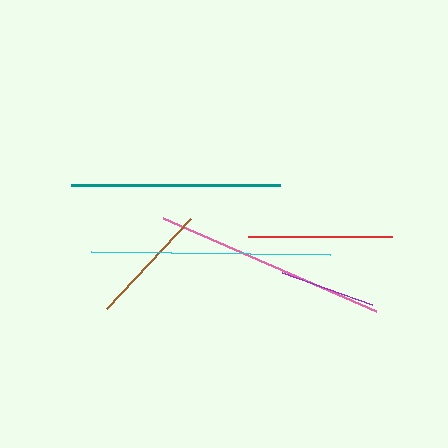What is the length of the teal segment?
The teal segment is approximately 209 pixels long.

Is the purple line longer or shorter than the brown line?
The brown line is longer than the purple line.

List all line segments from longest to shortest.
From longest to shortest: cyan, pink, teal, red, brown, purple.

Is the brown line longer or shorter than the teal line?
The teal line is longer than the brown line.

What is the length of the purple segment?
The purple segment is approximately 96 pixels long.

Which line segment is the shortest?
The purple line is the shortest at approximately 96 pixels.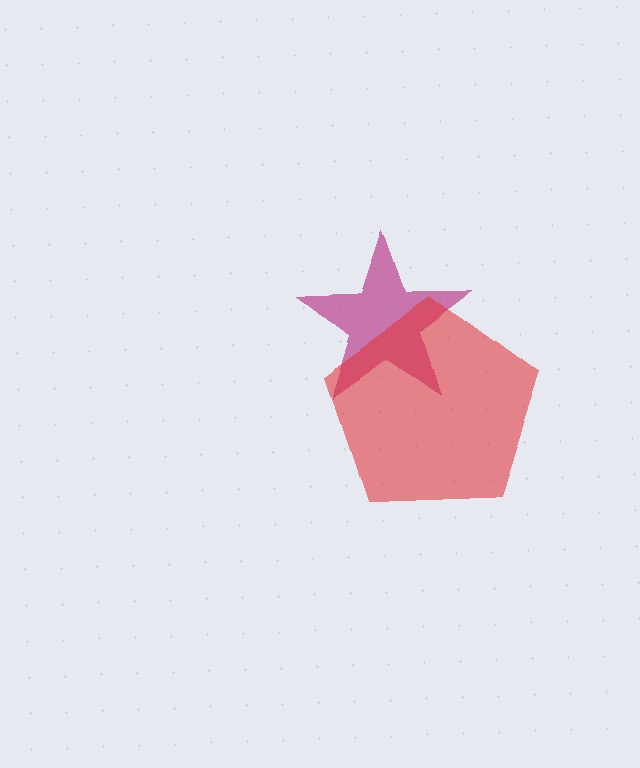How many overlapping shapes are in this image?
There are 2 overlapping shapes in the image.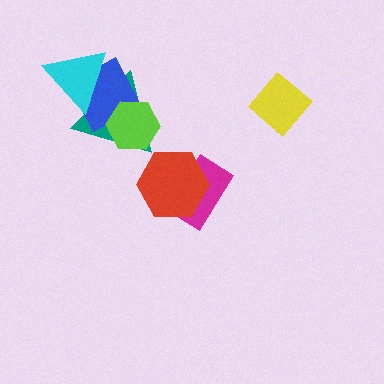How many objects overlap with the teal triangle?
3 objects overlap with the teal triangle.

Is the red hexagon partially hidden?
No, no other shape covers it.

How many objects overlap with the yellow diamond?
0 objects overlap with the yellow diamond.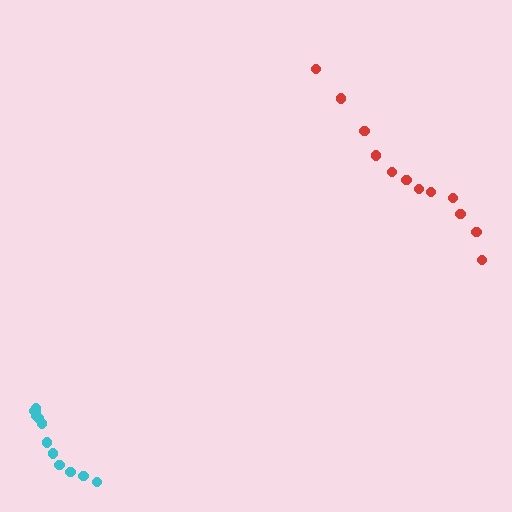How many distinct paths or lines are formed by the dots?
There are 2 distinct paths.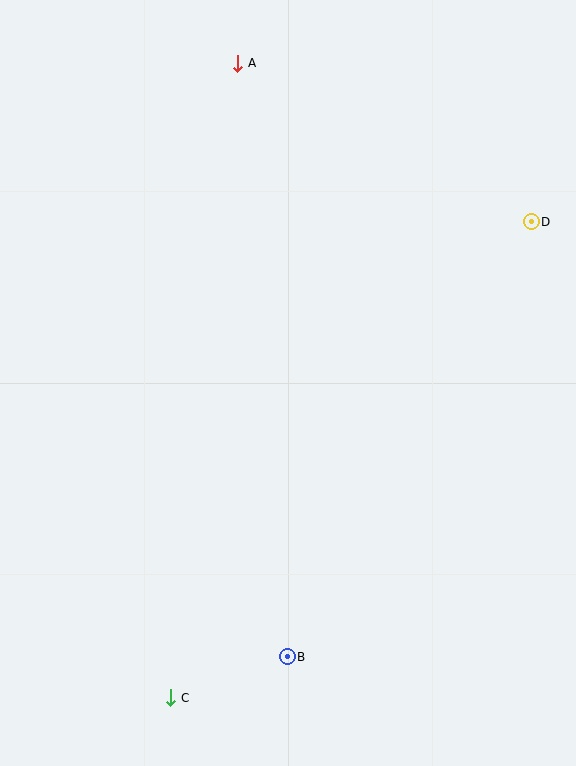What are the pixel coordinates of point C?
Point C is at (171, 698).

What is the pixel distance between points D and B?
The distance between D and B is 499 pixels.